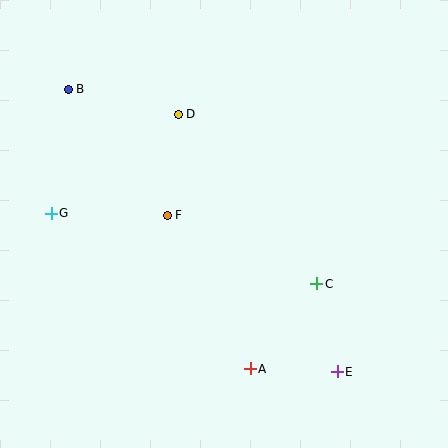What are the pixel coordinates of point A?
Point A is at (250, 369).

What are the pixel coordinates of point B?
Point B is at (68, 89).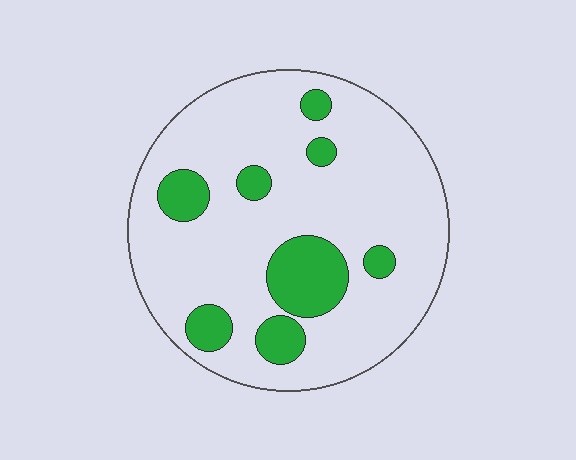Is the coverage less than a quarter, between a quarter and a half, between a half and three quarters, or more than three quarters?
Less than a quarter.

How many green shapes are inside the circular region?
8.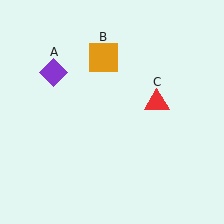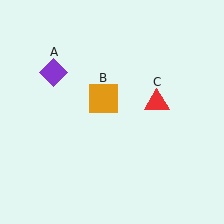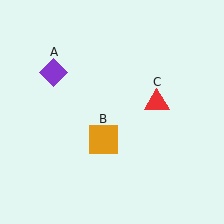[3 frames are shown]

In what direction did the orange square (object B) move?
The orange square (object B) moved down.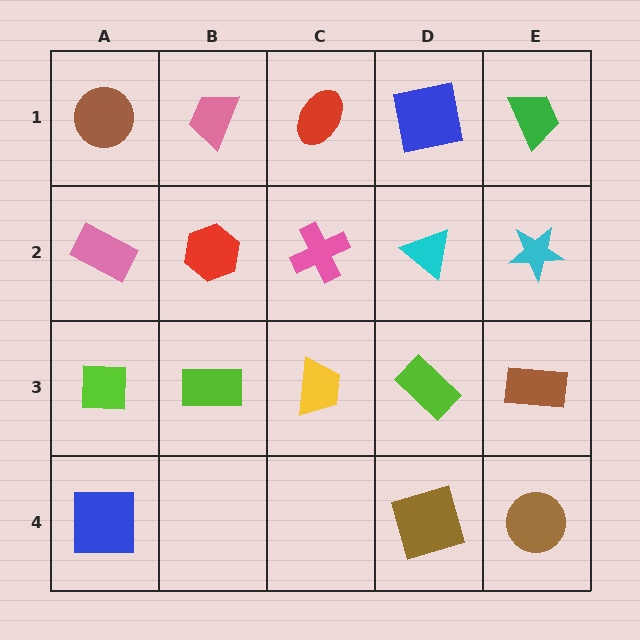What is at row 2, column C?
A pink cross.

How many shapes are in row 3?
5 shapes.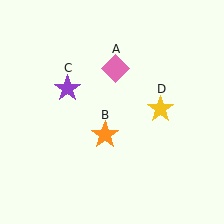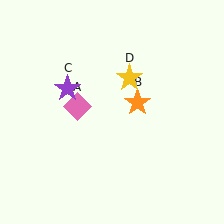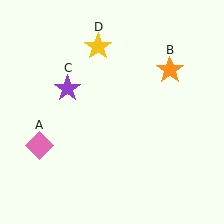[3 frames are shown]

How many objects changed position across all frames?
3 objects changed position: pink diamond (object A), orange star (object B), yellow star (object D).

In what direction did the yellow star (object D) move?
The yellow star (object D) moved up and to the left.